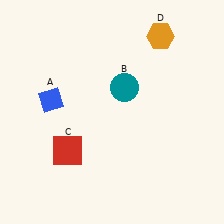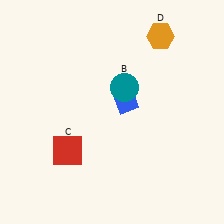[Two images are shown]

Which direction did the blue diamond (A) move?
The blue diamond (A) moved right.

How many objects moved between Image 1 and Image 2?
1 object moved between the two images.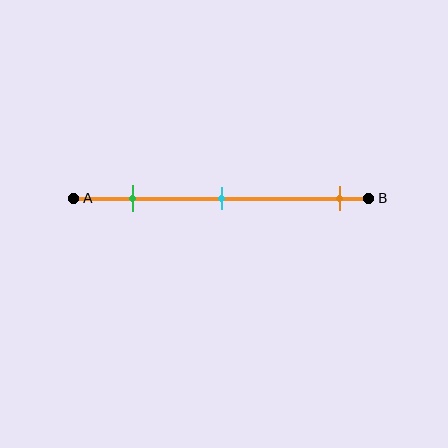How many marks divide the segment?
There are 3 marks dividing the segment.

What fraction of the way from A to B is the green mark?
The green mark is approximately 20% (0.2) of the way from A to B.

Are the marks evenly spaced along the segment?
No, the marks are not evenly spaced.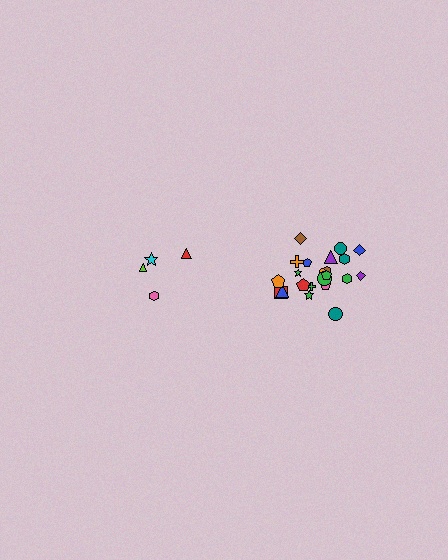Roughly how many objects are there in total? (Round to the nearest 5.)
Roughly 25 objects in total.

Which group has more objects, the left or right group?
The right group.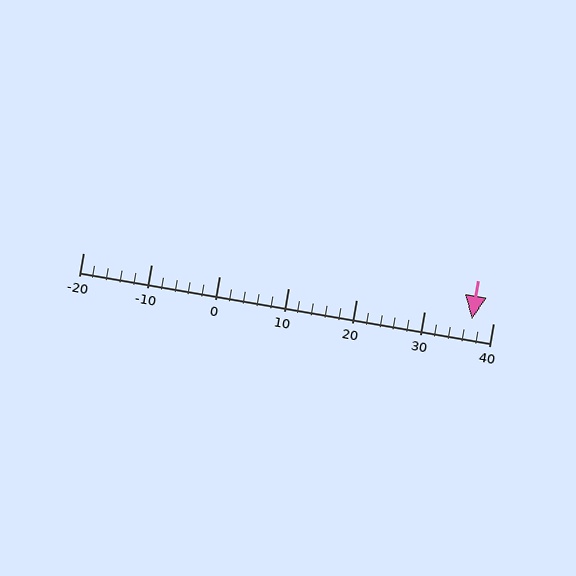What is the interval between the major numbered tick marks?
The major tick marks are spaced 10 units apart.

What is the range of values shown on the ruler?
The ruler shows values from -20 to 40.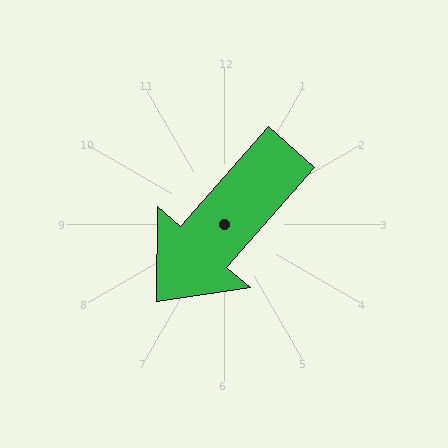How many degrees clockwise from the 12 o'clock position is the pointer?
Approximately 221 degrees.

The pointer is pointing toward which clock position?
Roughly 7 o'clock.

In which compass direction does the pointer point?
Southwest.